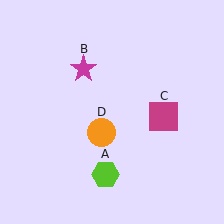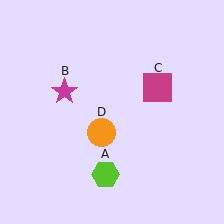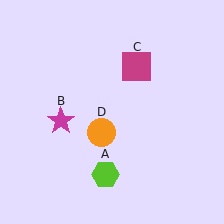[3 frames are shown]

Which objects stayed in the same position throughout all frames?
Lime hexagon (object A) and orange circle (object D) remained stationary.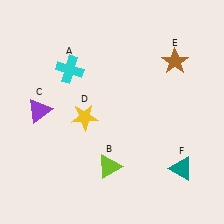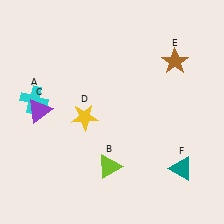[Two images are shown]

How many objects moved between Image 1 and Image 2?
1 object moved between the two images.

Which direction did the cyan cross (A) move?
The cyan cross (A) moved left.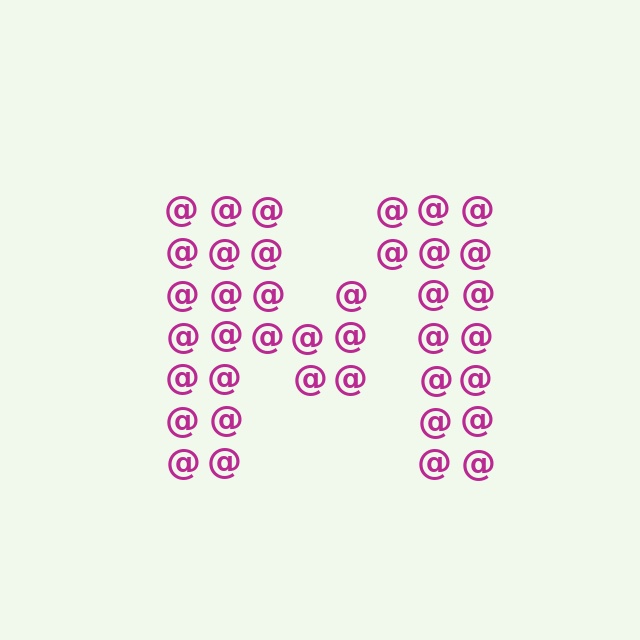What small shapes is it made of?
It is made of small at signs.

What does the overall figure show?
The overall figure shows the letter M.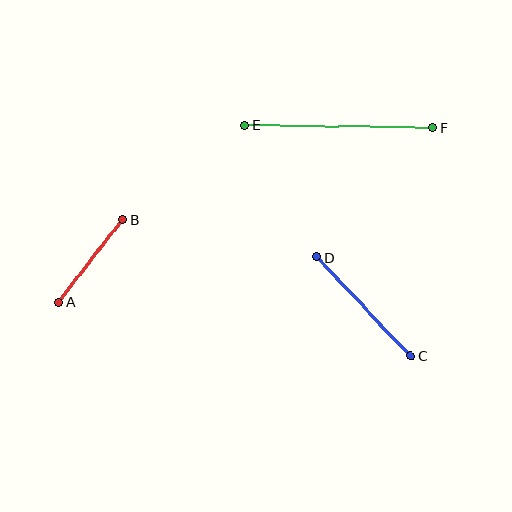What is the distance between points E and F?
The distance is approximately 188 pixels.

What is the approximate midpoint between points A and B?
The midpoint is at approximately (90, 261) pixels.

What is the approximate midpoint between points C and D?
The midpoint is at approximately (364, 306) pixels.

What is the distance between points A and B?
The distance is approximately 104 pixels.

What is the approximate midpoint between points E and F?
The midpoint is at approximately (339, 126) pixels.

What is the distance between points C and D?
The distance is approximately 136 pixels.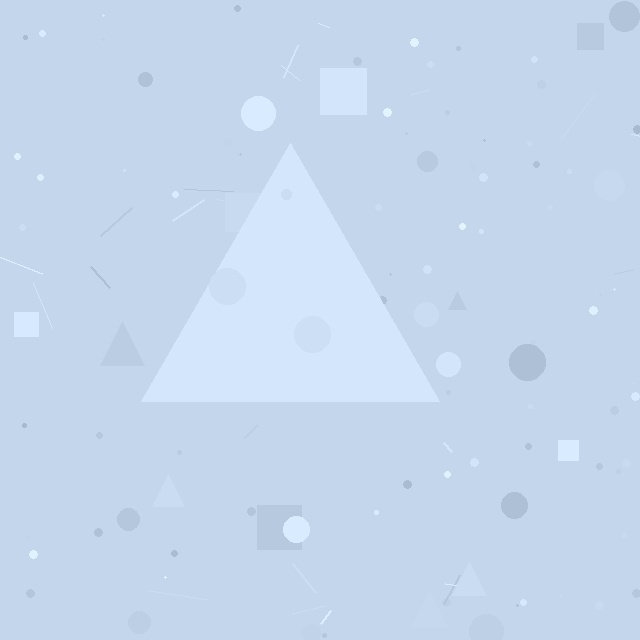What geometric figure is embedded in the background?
A triangle is embedded in the background.